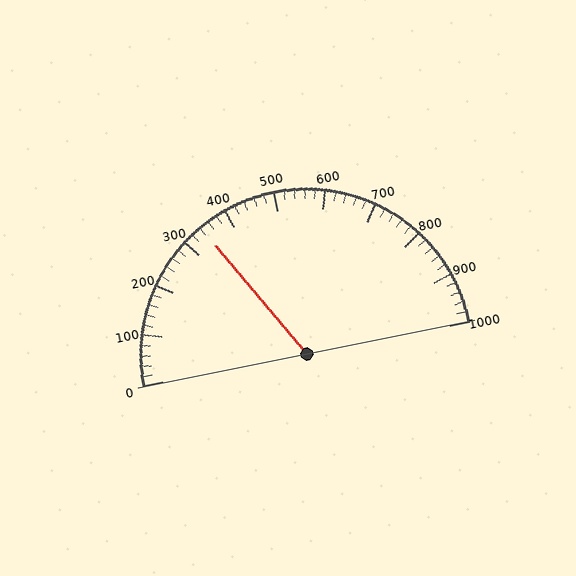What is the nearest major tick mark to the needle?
The nearest major tick mark is 300.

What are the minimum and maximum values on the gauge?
The gauge ranges from 0 to 1000.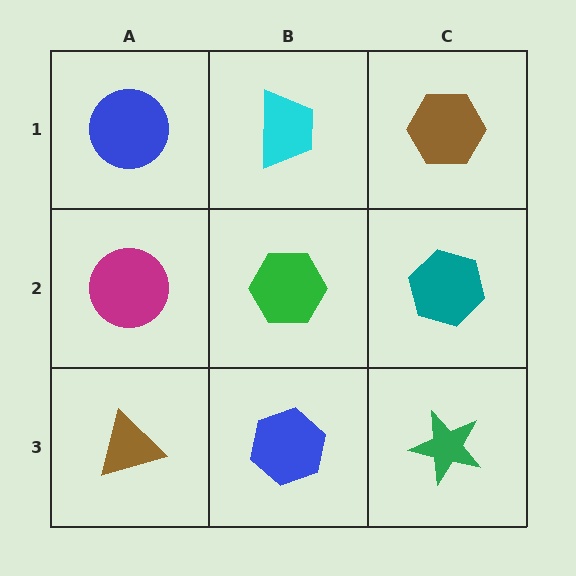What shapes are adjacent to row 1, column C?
A teal hexagon (row 2, column C), a cyan trapezoid (row 1, column B).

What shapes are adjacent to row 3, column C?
A teal hexagon (row 2, column C), a blue hexagon (row 3, column B).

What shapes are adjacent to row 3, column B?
A green hexagon (row 2, column B), a brown triangle (row 3, column A), a green star (row 3, column C).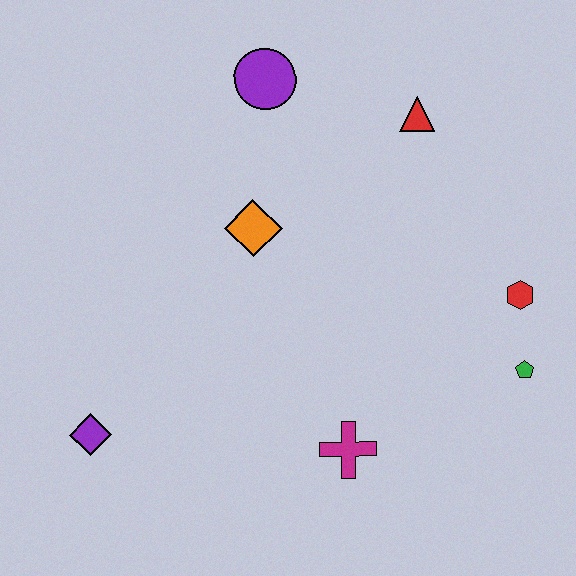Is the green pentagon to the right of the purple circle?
Yes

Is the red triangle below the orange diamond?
No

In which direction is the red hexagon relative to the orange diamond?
The red hexagon is to the right of the orange diamond.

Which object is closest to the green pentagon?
The red hexagon is closest to the green pentagon.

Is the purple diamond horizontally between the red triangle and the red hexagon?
No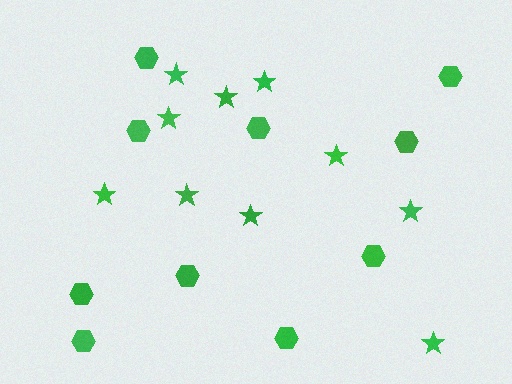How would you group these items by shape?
There are 2 groups: one group of hexagons (10) and one group of stars (10).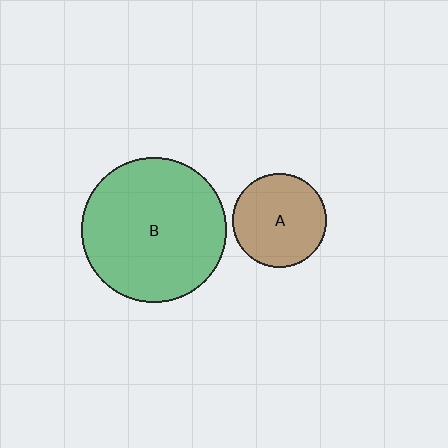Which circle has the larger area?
Circle B (green).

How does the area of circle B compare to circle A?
Approximately 2.4 times.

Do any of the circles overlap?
No, none of the circles overlap.